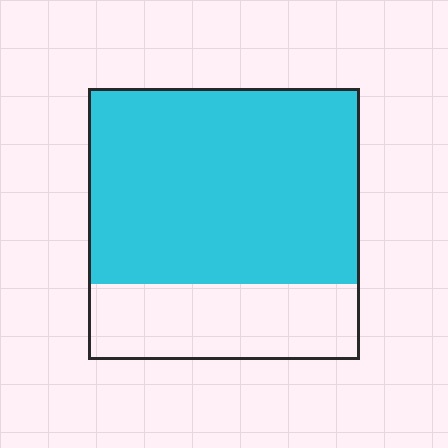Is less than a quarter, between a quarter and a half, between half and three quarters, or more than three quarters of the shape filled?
Between half and three quarters.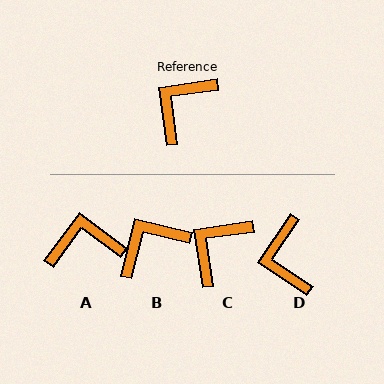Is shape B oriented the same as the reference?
No, it is off by about 22 degrees.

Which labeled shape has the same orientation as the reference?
C.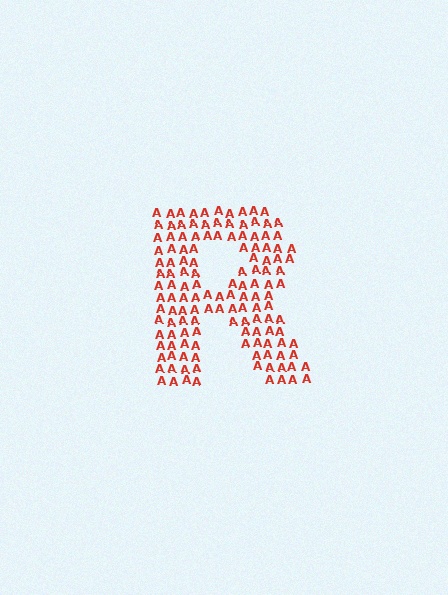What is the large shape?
The large shape is the letter R.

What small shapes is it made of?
It is made of small letter A's.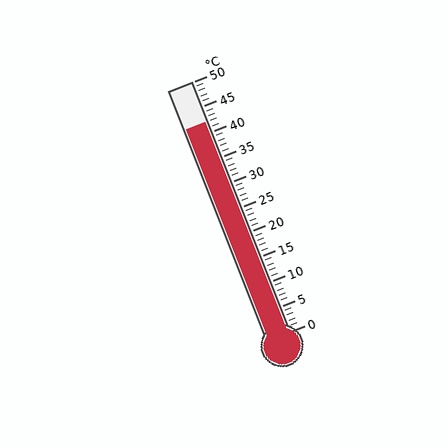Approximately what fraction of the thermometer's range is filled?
The thermometer is filled to approximately 85% of its range.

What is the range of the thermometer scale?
The thermometer scale ranges from 0°C to 50°C.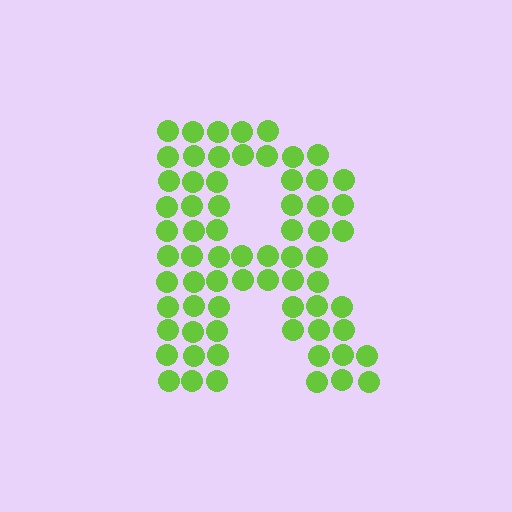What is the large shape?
The large shape is the letter R.